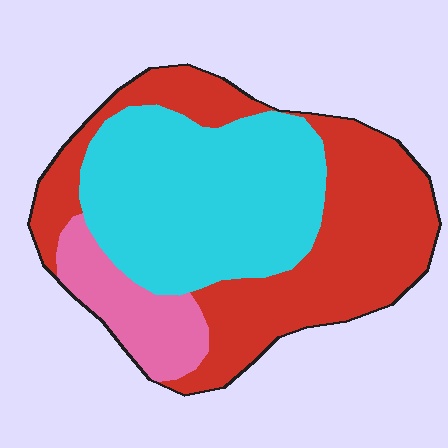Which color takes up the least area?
Pink, at roughly 15%.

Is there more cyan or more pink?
Cyan.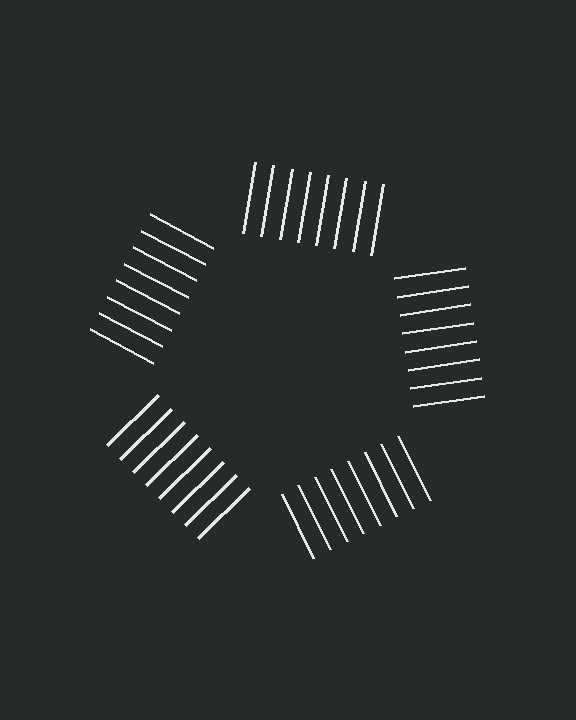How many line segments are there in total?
40 — 8 along each of the 5 edges.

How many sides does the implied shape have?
5 sides — the line-ends trace a pentagon.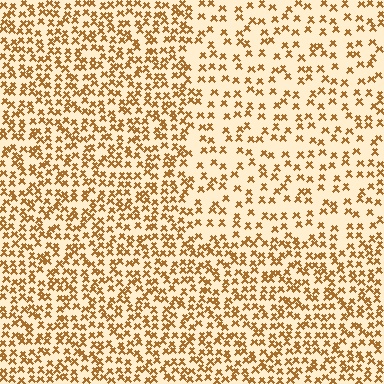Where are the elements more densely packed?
The elements are more densely packed outside the rectangle boundary.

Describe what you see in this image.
The image contains small brown elements arranged at two different densities. A rectangle-shaped region is visible where the elements are less densely packed than the surrounding area.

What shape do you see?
I see a rectangle.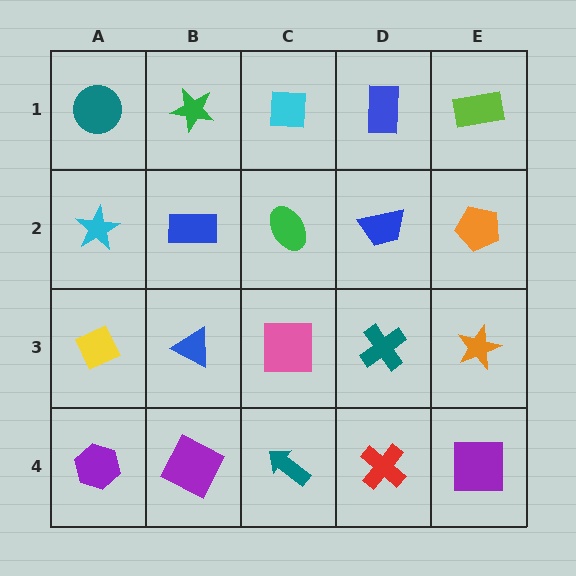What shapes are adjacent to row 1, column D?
A blue trapezoid (row 2, column D), a cyan square (row 1, column C), a lime rectangle (row 1, column E).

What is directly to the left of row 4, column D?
A teal arrow.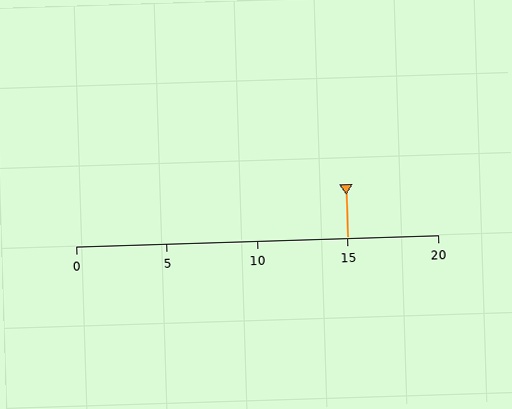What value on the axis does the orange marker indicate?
The marker indicates approximately 15.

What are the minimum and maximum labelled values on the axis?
The axis runs from 0 to 20.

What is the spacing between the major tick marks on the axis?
The major ticks are spaced 5 apart.